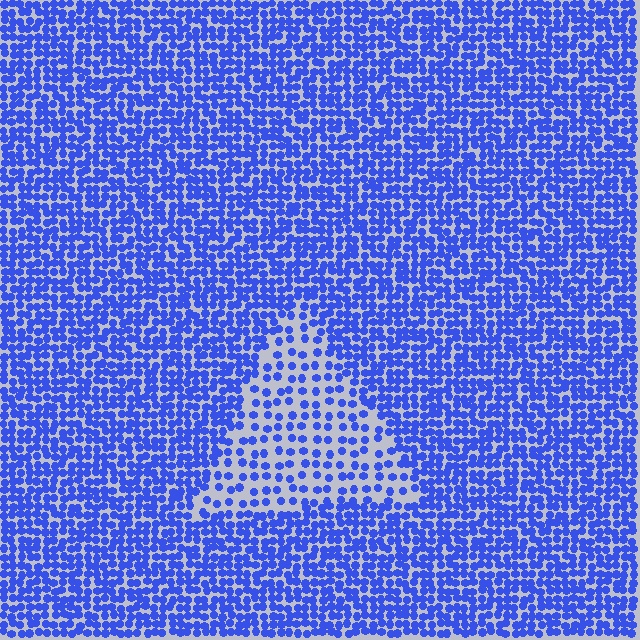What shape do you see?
I see a triangle.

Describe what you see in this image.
The image contains small blue elements arranged at two different densities. A triangle-shaped region is visible where the elements are less densely packed than the surrounding area.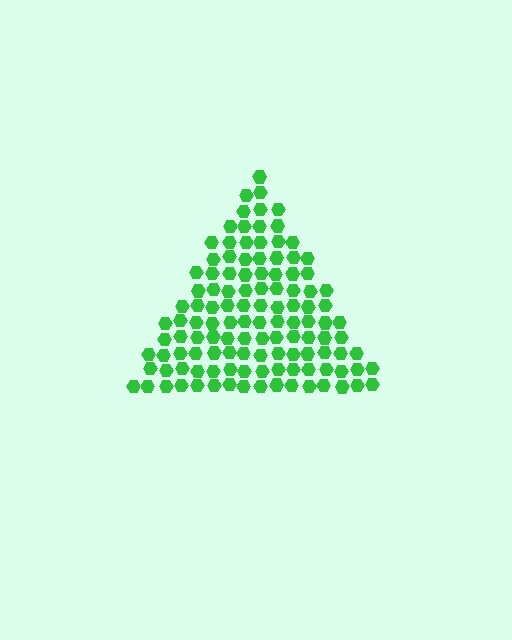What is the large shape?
The large shape is a triangle.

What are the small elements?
The small elements are hexagons.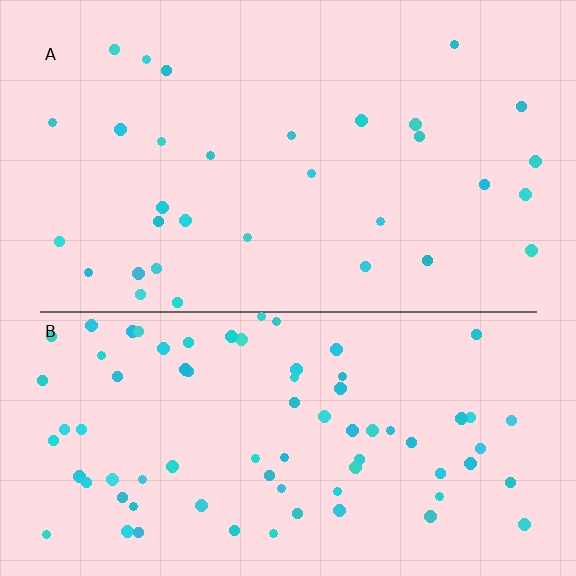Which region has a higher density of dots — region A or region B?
B (the bottom).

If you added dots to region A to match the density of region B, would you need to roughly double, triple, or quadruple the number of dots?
Approximately double.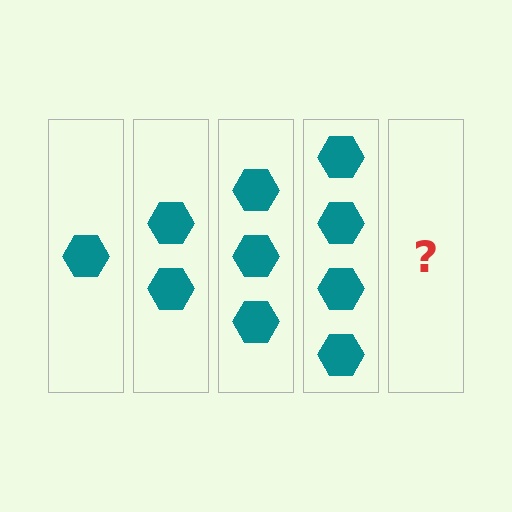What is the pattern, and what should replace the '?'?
The pattern is that each step adds one more hexagon. The '?' should be 5 hexagons.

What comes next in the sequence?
The next element should be 5 hexagons.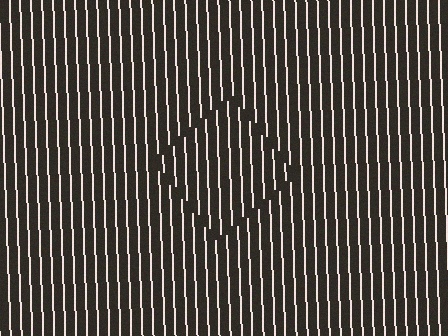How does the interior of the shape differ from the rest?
The interior of the shape contains the same grating, shifted by half a period — the contour is defined by the phase discontinuity where line-ends from the inner and outer gratings abut.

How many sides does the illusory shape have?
4 sides — the line-ends trace a square.